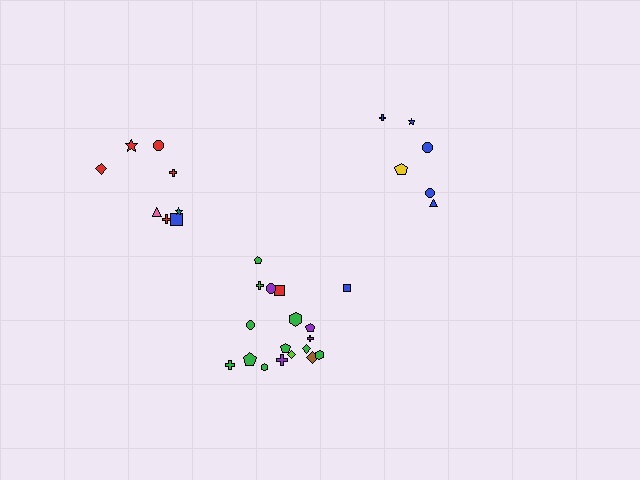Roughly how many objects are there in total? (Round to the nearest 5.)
Roughly 30 objects in total.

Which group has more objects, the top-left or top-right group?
The top-left group.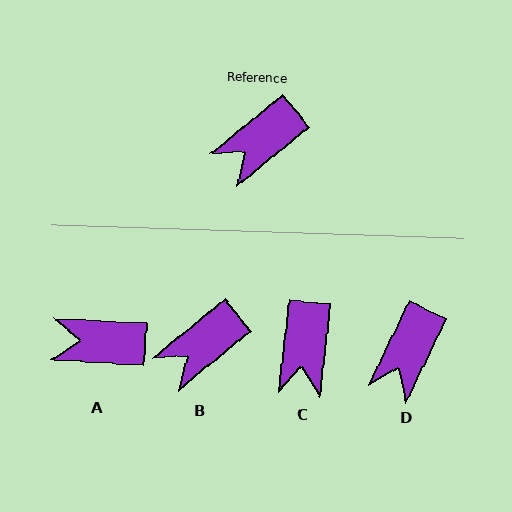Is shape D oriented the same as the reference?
No, it is off by about 26 degrees.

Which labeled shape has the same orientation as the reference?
B.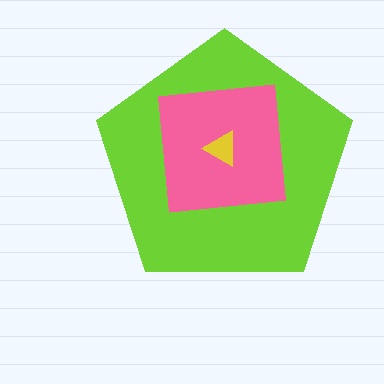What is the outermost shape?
The lime pentagon.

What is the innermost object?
The yellow triangle.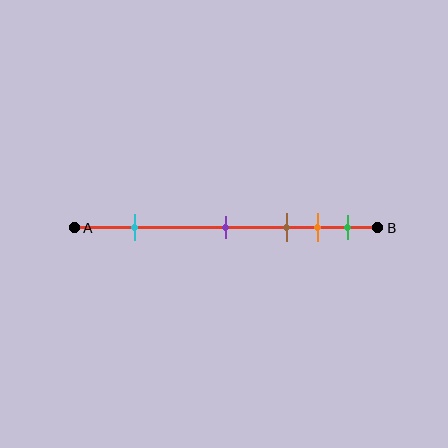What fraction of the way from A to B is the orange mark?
The orange mark is approximately 80% (0.8) of the way from A to B.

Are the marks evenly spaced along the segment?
No, the marks are not evenly spaced.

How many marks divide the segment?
There are 5 marks dividing the segment.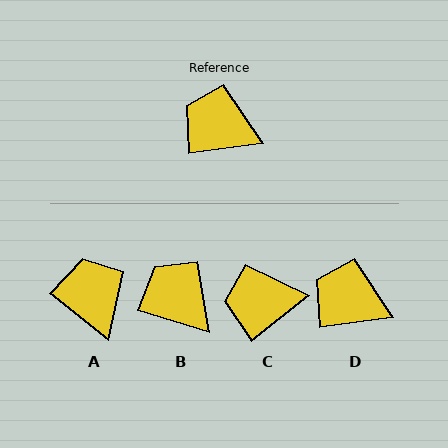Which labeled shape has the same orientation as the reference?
D.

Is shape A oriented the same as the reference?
No, it is off by about 46 degrees.